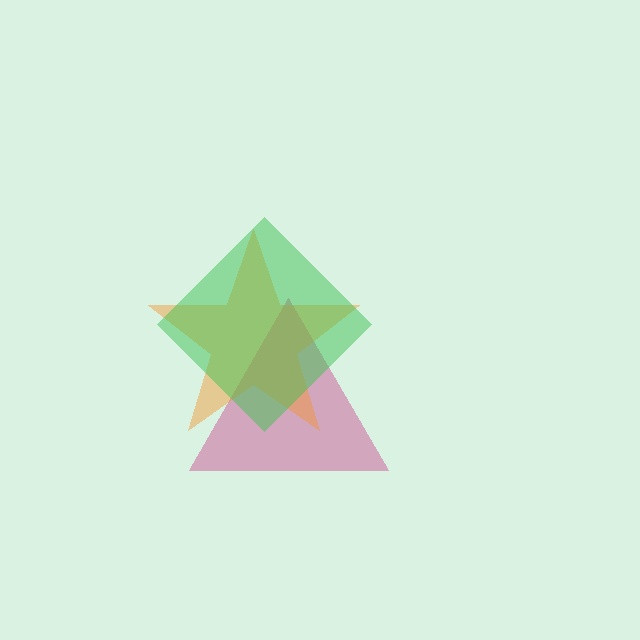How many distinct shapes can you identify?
There are 3 distinct shapes: a magenta triangle, an orange star, a green diamond.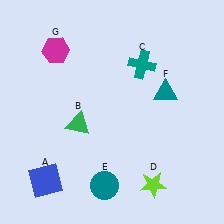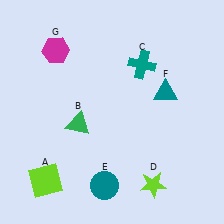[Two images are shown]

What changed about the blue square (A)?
In Image 1, A is blue. In Image 2, it changed to lime.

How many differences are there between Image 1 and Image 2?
There is 1 difference between the two images.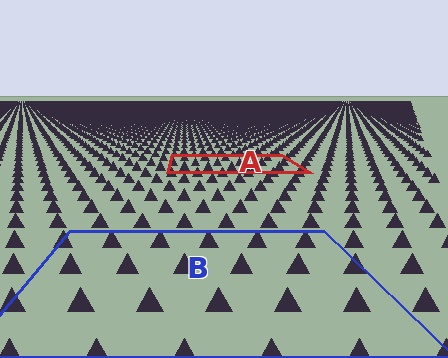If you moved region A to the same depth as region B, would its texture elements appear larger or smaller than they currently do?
They would appear larger. At a closer depth, the same texture elements are projected at a bigger on-screen size.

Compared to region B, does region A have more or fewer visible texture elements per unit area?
Region A has more texture elements per unit area — they are packed more densely because it is farther away.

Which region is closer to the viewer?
Region B is closer. The texture elements there are larger and more spread out.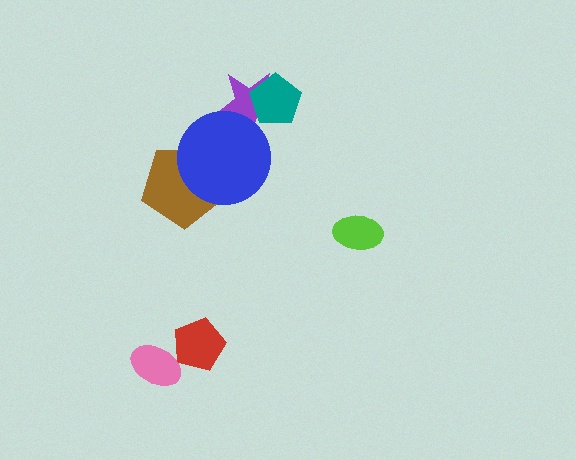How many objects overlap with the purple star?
2 objects overlap with the purple star.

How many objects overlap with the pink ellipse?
1 object overlaps with the pink ellipse.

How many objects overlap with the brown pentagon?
1 object overlaps with the brown pentagon.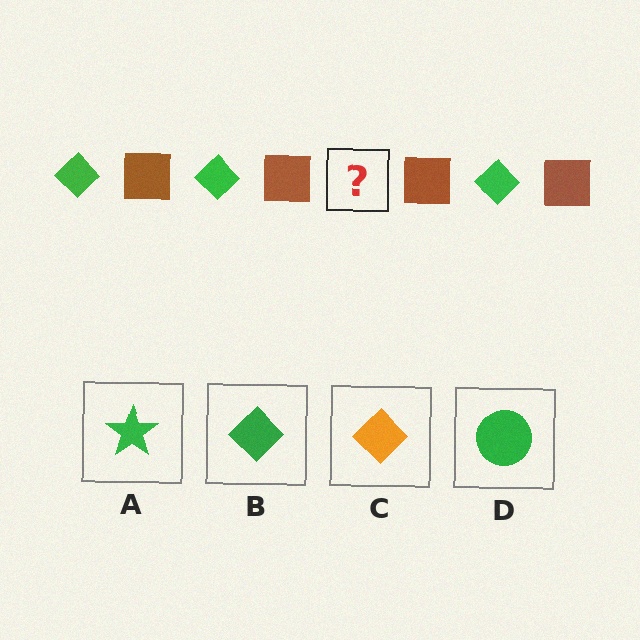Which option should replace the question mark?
Option B.